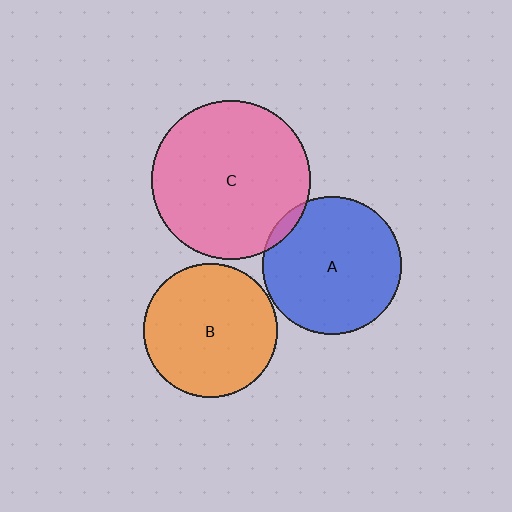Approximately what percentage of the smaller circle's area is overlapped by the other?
Approximately 5%.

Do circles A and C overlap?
Yes.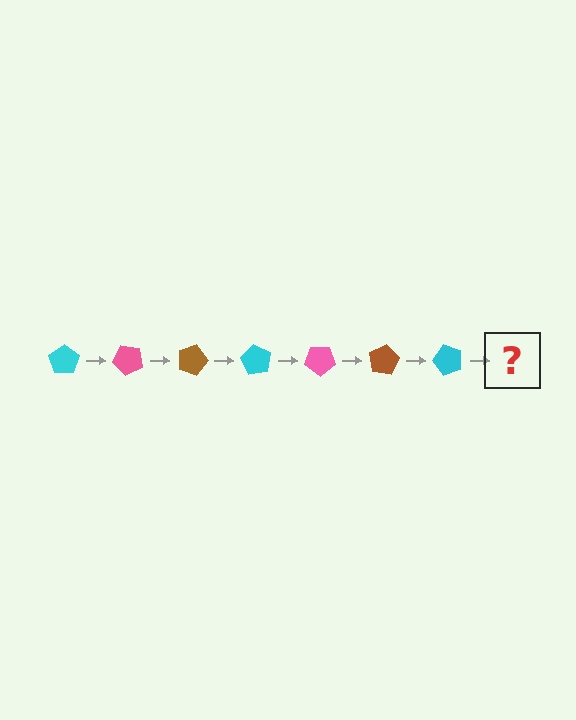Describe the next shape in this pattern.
It should be a pink pentagon, rotated 315 degrees from the start.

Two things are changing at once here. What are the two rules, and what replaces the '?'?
The two rules are that it rotates 45 degrees each step and the color cycles through cyan, pink, and brown. The '?' should be a pink pentagon, rotated 315 degrees from the start.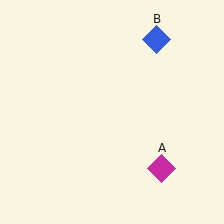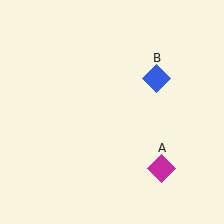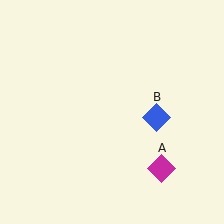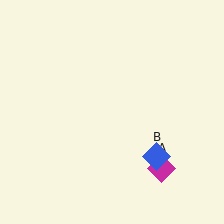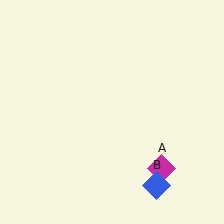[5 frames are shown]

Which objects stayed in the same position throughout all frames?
Magenta diamond (object A) remained stationary.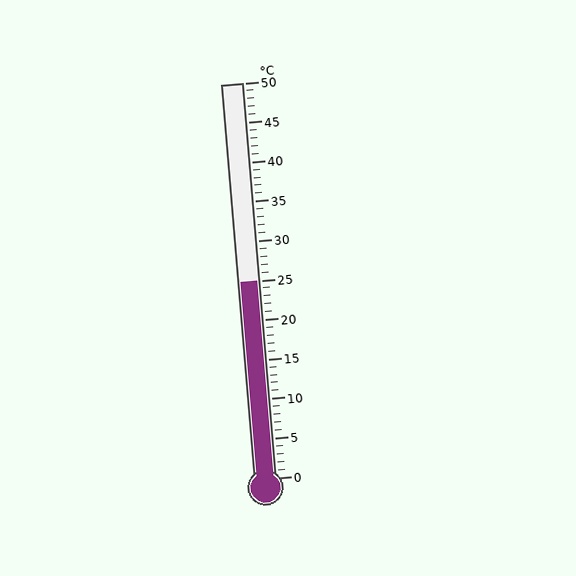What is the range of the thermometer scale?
The thermometer scale ranges from 0°C to 50°C.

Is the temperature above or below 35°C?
The temperature is below 35°C.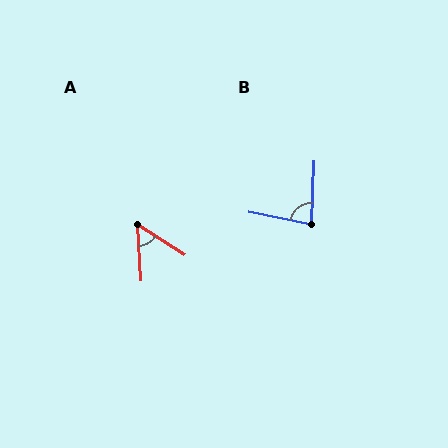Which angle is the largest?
B, at approximately 81 degrees.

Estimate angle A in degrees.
Approximately 54 degrees.